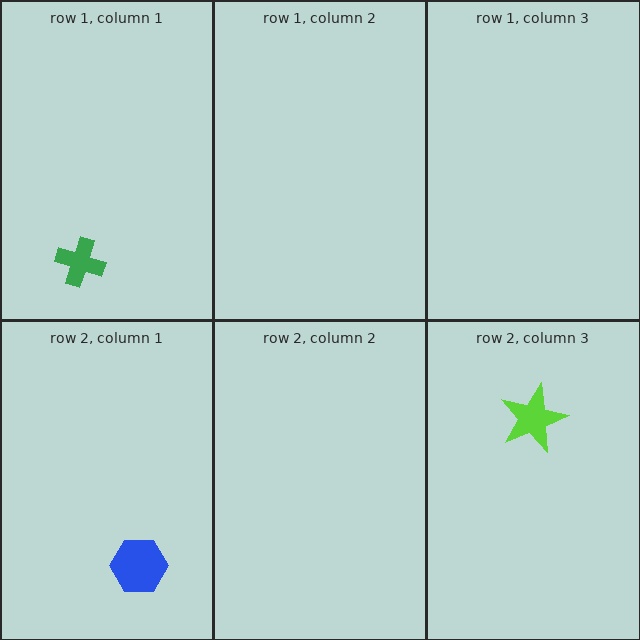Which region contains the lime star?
The row 2, column 3 region.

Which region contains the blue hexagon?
The row 2, column 1 region.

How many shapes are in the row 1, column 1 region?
1.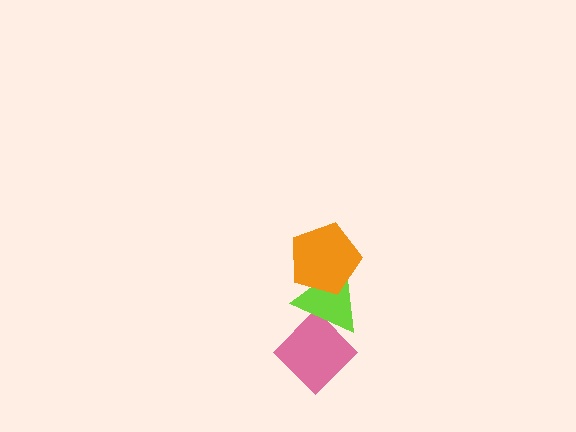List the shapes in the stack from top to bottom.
From top to bottom: the orange pentagon, the lime triangle, the pink diamond.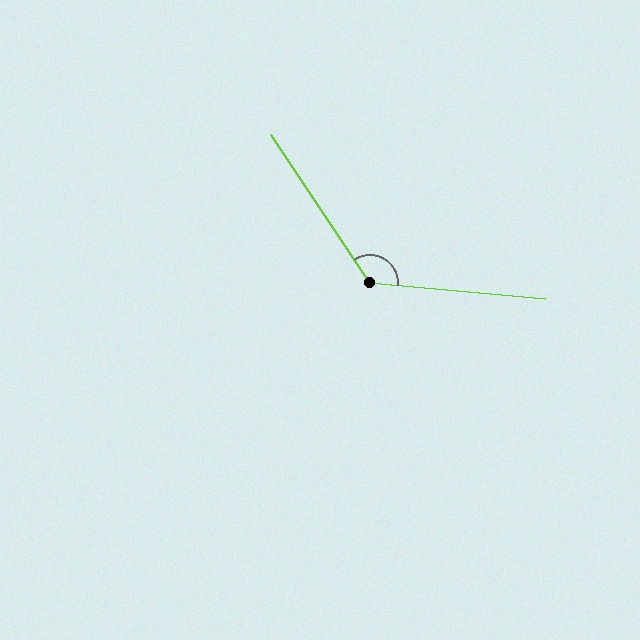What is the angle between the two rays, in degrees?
Approximately 129 degrees.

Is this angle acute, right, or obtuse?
It is obtuse.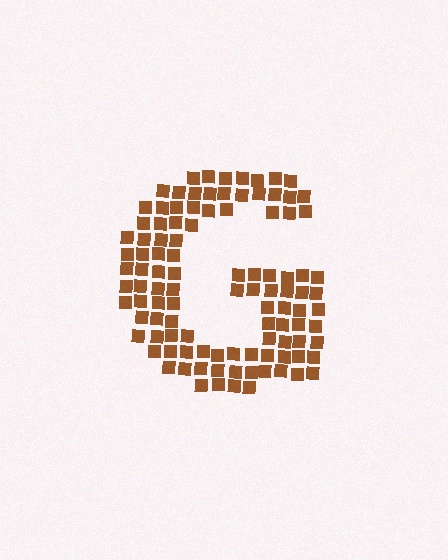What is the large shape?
The large shape is the letter G.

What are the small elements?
The small elements are squares.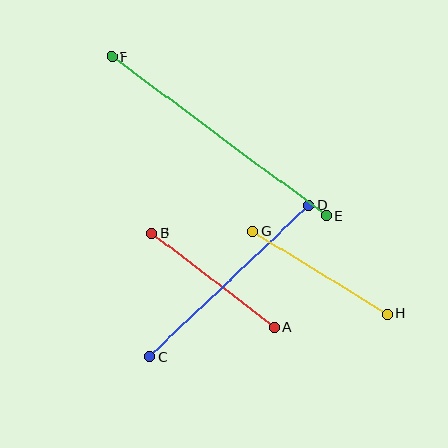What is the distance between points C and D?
The distance is approximately 219 pixels.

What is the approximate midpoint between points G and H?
The midpoint is at approximately (320, 273) pixels.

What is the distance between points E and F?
The distance is approximately 267 pixels.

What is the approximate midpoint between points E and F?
The midpoint is at approximately (219, 136) pixels.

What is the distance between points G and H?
The distance is approximately 158 pixels.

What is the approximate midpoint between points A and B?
The midpoint is at approximately (213, 280) pixels.